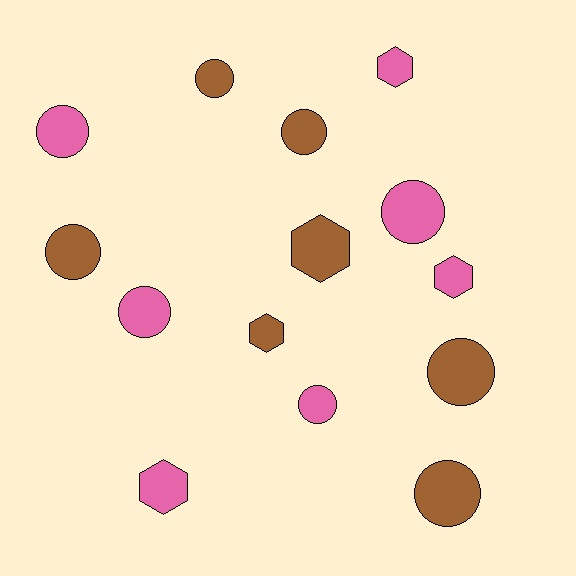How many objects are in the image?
There are 14 objects.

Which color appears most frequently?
Brown, with 7 objects.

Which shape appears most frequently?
Circle, with 9 objects.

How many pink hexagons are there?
There are 3 pink hexagons.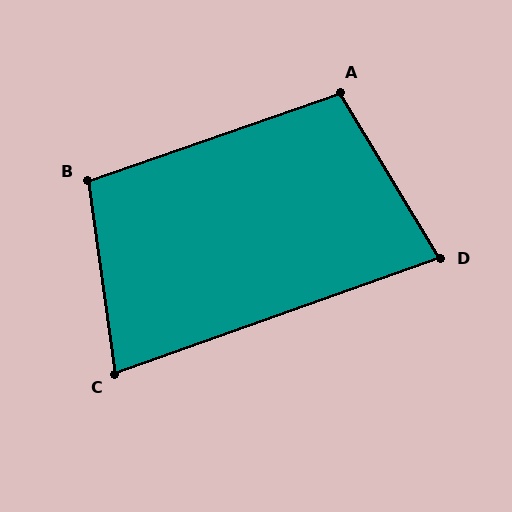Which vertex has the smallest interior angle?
C, at approximately 78 degrees.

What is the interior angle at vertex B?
Approximately 101 degrees (obtuse).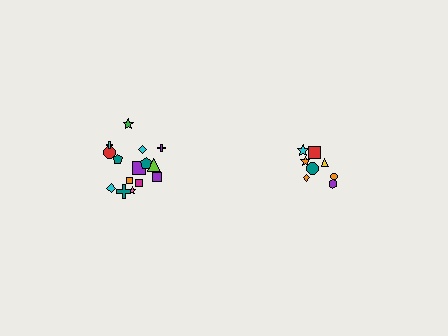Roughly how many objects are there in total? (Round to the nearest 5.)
Roughly 25 objects in total.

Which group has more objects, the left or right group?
The left group.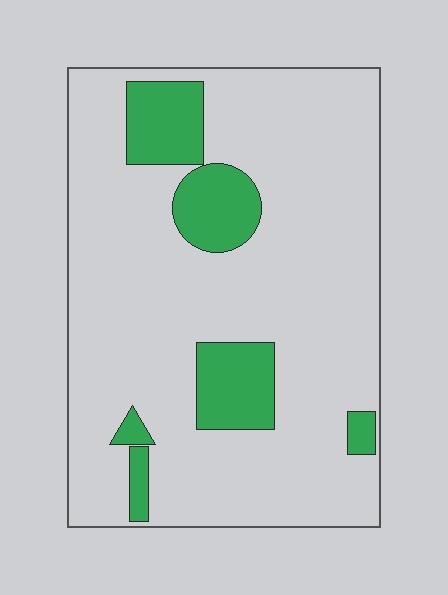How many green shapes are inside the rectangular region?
6.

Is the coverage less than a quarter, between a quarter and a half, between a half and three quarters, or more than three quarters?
Less than a quarter.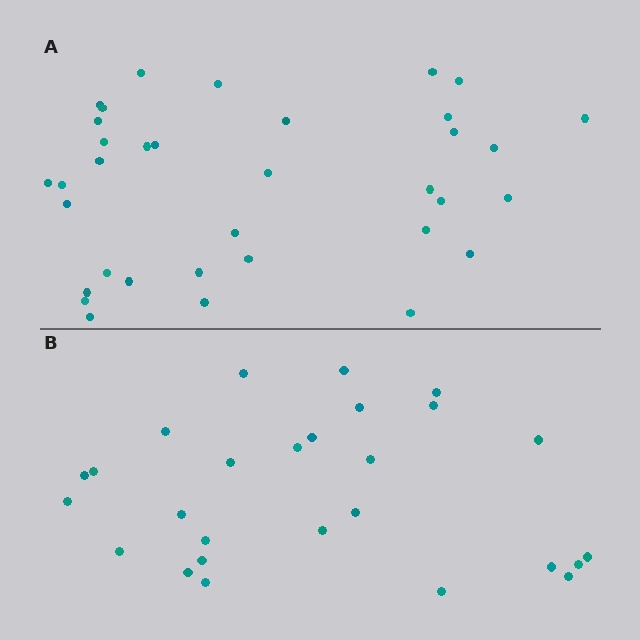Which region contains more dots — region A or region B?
Region A (the top region) has more dots.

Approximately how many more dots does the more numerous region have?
Region A has roughly 8 or so more dots than region B.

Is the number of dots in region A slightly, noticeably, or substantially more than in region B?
Region A has noticeably more, but not dramatically so. The ratio is roughly 1.3 to 1.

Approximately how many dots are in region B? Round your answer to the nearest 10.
About 30 dots. (The exact count is 27, which rounds to 30.)